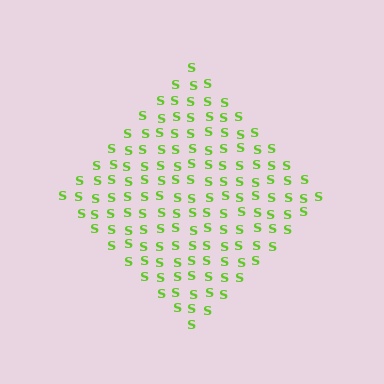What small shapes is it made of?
It is made of small letter S's.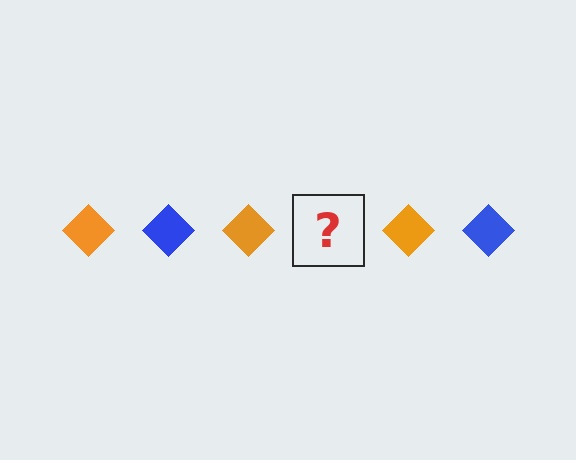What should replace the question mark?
The question mark should be replaced with a blue diamond.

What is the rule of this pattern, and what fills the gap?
The rule is that the pattern cycles through orange, blue diamonds. The gap should be filled with a blue diamond.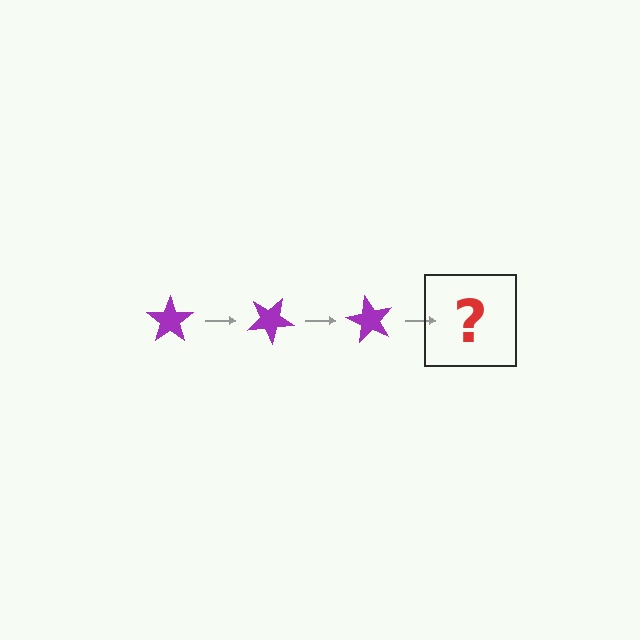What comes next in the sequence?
The next element should be a purple star rotated 90 degrees.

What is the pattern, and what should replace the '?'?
The pattern is that the star rotates 30 degrees each step. The '?' should be a purple star rotated 90 degrees.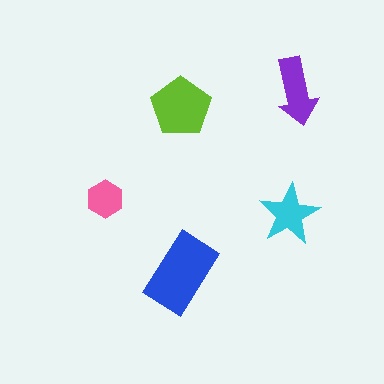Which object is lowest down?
The blue rectangle is bottommost.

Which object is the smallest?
The pink hexagon.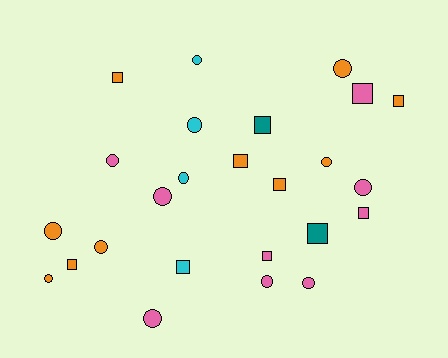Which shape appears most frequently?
Circle, with 14 objects.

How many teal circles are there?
There are no teal circles.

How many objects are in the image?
There are 25 objects.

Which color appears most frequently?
Orange, with 10 objects.